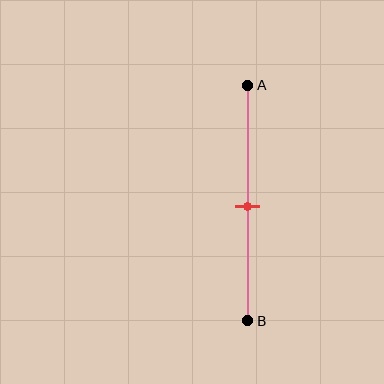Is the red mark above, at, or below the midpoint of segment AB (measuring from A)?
The red mark is approximately at the midpoint of segment AB.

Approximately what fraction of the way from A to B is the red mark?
The red mark is approximately 50% of the way from A to B.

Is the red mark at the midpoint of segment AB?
Yes, the mark is approximately at the midpoint.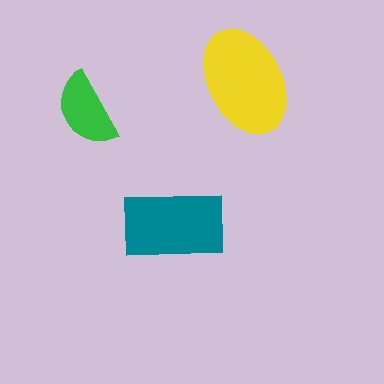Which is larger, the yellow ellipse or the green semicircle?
The yellow ellipse.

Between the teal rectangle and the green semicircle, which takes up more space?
The teal rectangle.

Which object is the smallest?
The green semicircle.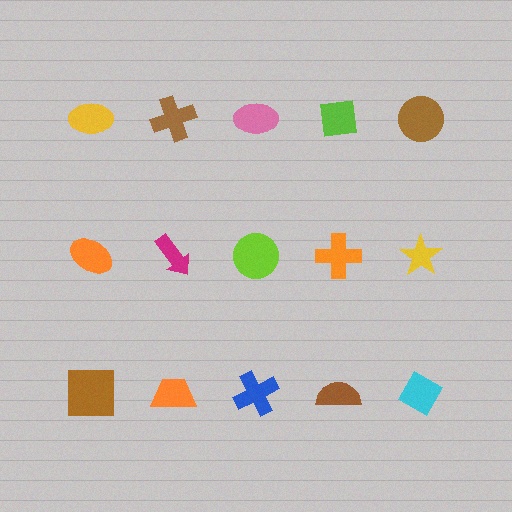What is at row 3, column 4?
A brown semicircle.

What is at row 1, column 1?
A yellow ellipse.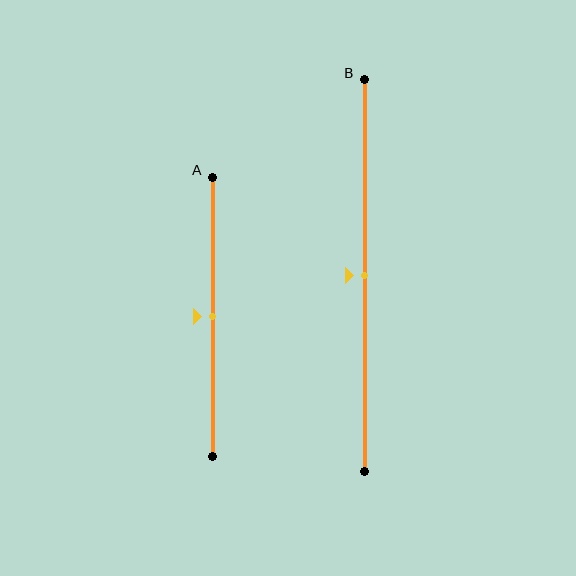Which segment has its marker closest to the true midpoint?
Segment A has its marker closest to the true midpoint.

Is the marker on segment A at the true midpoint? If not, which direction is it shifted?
Yes, the marker on segment A is at the true midpoint.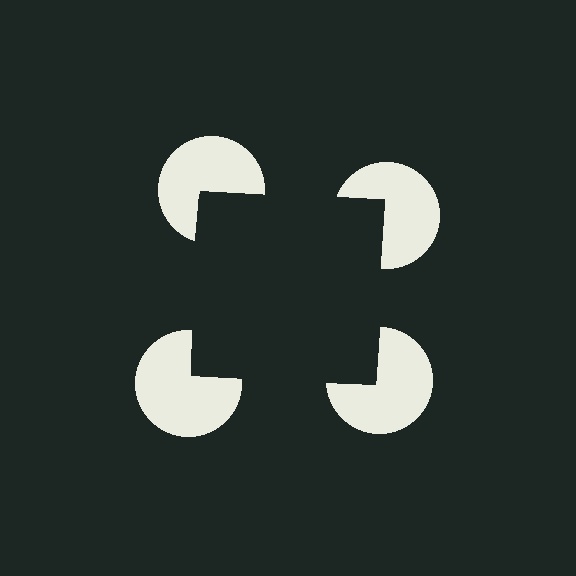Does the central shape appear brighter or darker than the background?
It typically appears slightly darker than the background, even though no actual brightness change is drawn.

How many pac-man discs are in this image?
There are 4 — one at each vertex of the illusory square.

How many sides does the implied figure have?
4 sides.